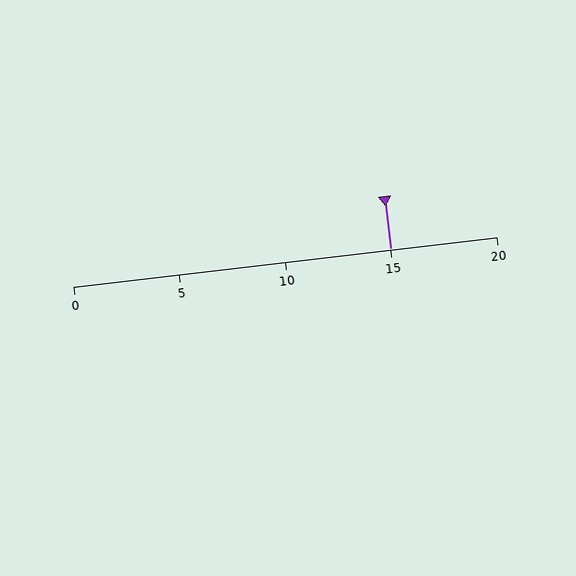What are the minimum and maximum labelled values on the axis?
The axis runs from 0 to 20.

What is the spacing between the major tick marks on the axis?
The major ticks are spaced 5 apart.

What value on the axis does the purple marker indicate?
The marker indicates approximately 15.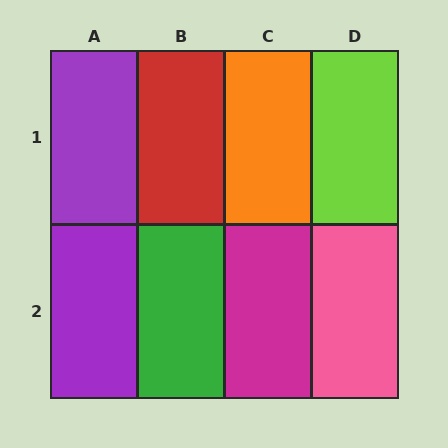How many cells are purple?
2 cells are purple.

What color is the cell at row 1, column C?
Orange.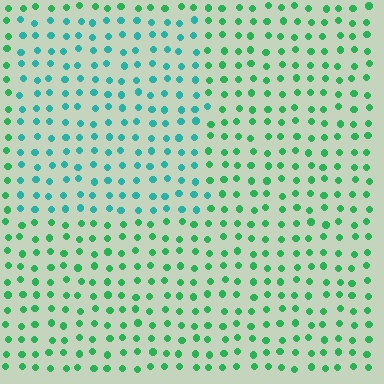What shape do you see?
I see a rectangle.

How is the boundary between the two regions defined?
The boundary is defined purely by a slight shift in hue (about 36 degrees). Spacing, size, and orientation are identical on both sides.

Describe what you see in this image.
The image is filled with small green elements in a uniform arrangement. A rectangle-shaped region is visible where the elements are tinted to a slightly different hue, forming a subtle color boundary.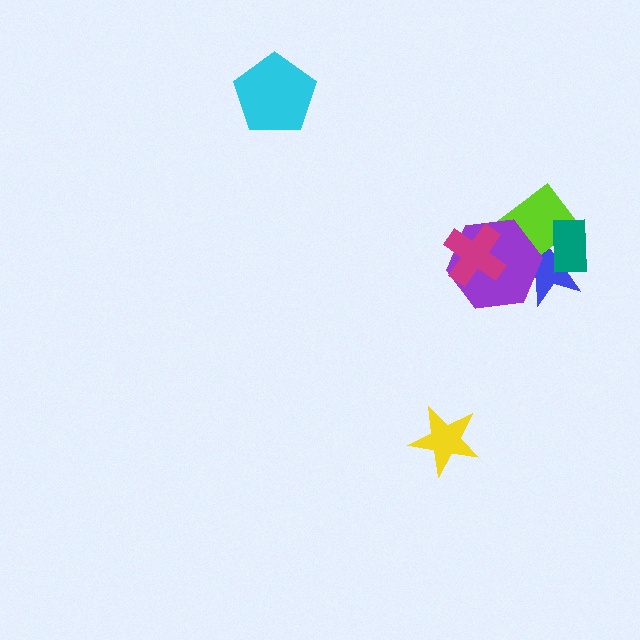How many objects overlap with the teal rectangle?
2 objects overlap with the teal rectangle.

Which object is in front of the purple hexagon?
The magenta cross is in front of the purple hexagon.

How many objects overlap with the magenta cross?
2 objects overlap with the magenta cross.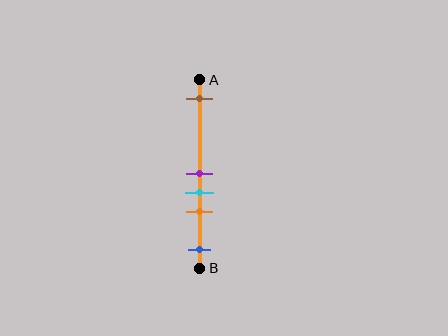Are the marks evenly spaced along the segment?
No, the marks are not evenly spaced.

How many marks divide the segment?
There are 5 marks dividing the segment.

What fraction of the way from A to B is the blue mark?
The blue mark is approximately 90% (0.9) of the way from A to B.